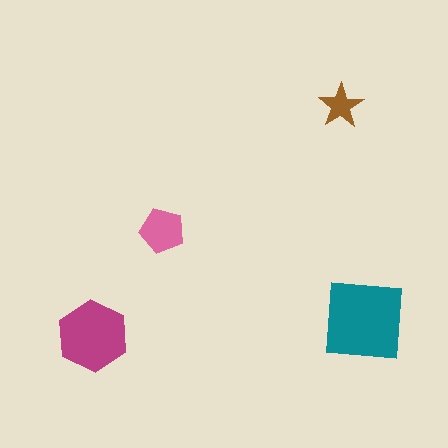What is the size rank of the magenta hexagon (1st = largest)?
2nd.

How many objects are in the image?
There are 4 objects in the image.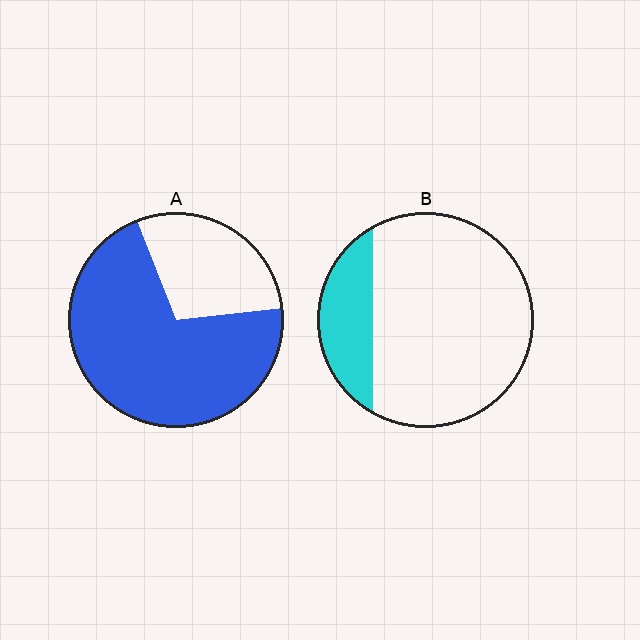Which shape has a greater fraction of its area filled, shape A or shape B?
Shape A.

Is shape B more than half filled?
No.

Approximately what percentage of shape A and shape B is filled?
A is approximately 70% and B is approximately 20%.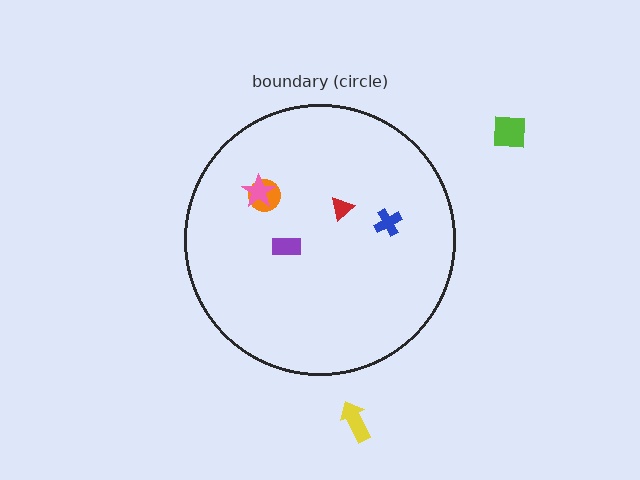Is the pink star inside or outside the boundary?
Inside.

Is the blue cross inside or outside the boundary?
Inside.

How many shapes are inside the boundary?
5 inside, 2 outside.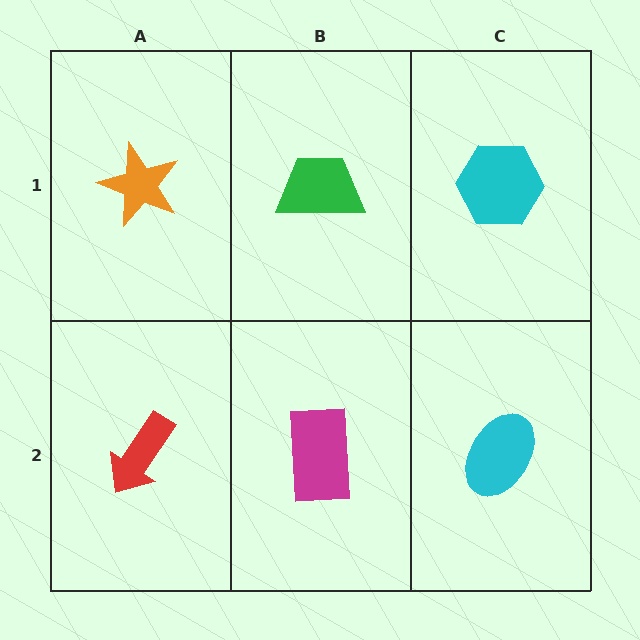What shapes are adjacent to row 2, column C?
A cyan hexagon (row 1, column C), a magenta rectangle (row 2, column B).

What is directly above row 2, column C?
A cyan hexagon.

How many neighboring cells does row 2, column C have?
2.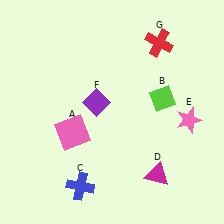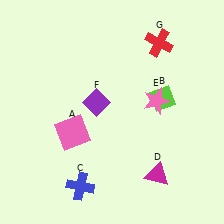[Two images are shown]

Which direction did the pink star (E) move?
The pink star (E) moved left.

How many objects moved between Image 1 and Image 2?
1 object moved between the two images.